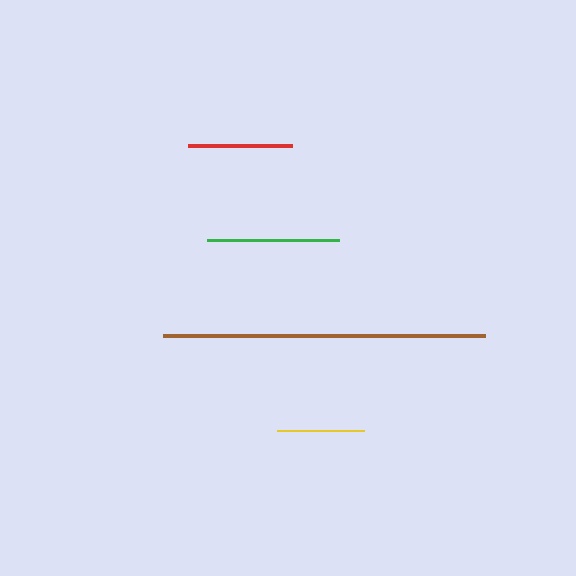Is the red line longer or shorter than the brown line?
The brown line is longer than the red line.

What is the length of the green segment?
The green segment is approximately 132 pixels long.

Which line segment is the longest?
The brown line is the longest at approximately 321 pixels.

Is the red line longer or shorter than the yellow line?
The red line is longer than the yellow line.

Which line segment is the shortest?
The yellow line is the shortest at approximately 87 pixels.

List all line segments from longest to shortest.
From longest to shortest: brown, green, red, yellow.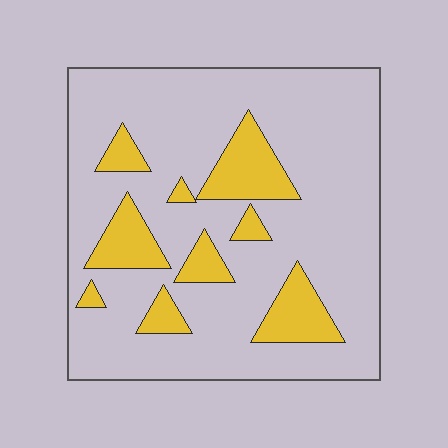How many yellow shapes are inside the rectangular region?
9.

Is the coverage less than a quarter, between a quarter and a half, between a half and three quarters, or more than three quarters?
Less than a quarter.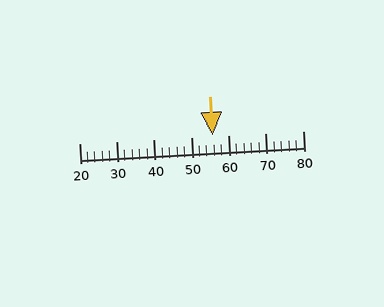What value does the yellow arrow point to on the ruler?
The yellow arrow points to approximately 56.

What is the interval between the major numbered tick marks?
The major tick marks are spaced 10 units apart.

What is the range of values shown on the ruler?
The ruler shows values from 20 to 80.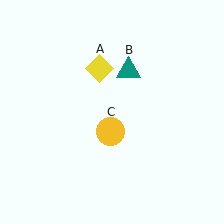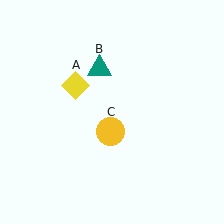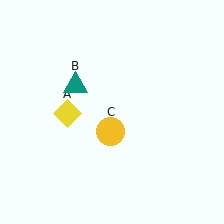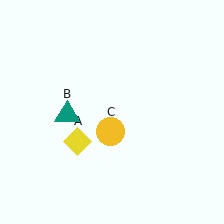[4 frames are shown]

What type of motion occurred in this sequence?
The yellow diamond (object A), teal triangle (object B) rotated counterclockwise around the center of the scene.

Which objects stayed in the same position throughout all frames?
Yellow circle (object C) remained stationary.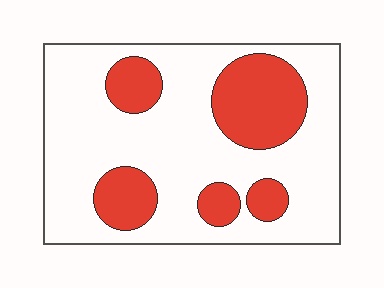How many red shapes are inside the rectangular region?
5.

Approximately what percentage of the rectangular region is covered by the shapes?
Approximately 25%.